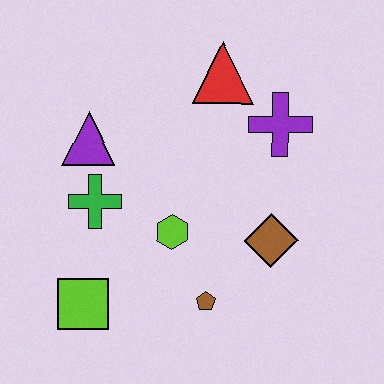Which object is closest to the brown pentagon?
The lime hexagon is closest to the brown pentagon.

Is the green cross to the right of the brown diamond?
No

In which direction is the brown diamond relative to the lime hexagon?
The brown diamond is to the right of the lime hexagon.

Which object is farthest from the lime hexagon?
The red triangle is farthest from the lime hexagon.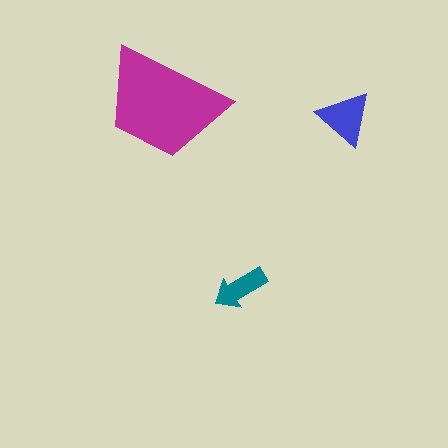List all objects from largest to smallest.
The magenta trapezoid, the blue triangle, the teal arrow.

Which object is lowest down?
The teal arrow is bottommost.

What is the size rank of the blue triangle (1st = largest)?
2nd.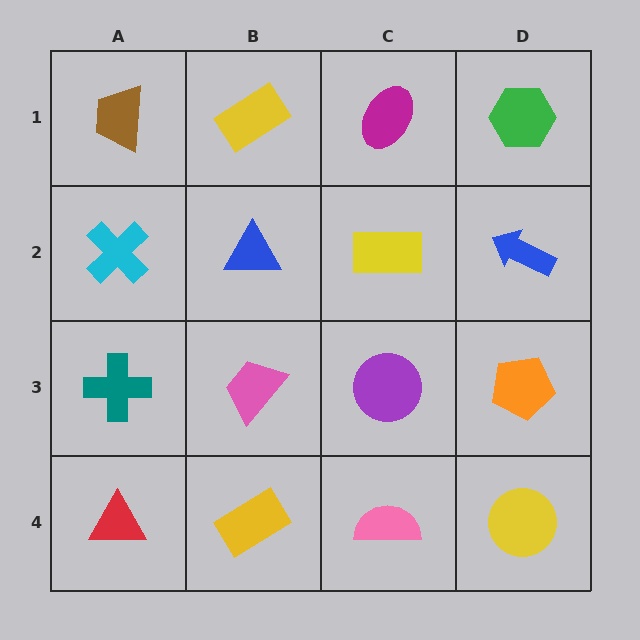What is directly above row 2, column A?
A brown trapezoid.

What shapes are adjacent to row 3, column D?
A blue arrow (row 2, column D), a yellow circle (row 4, column D), a purple circle (row 3, column C).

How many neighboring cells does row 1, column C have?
3.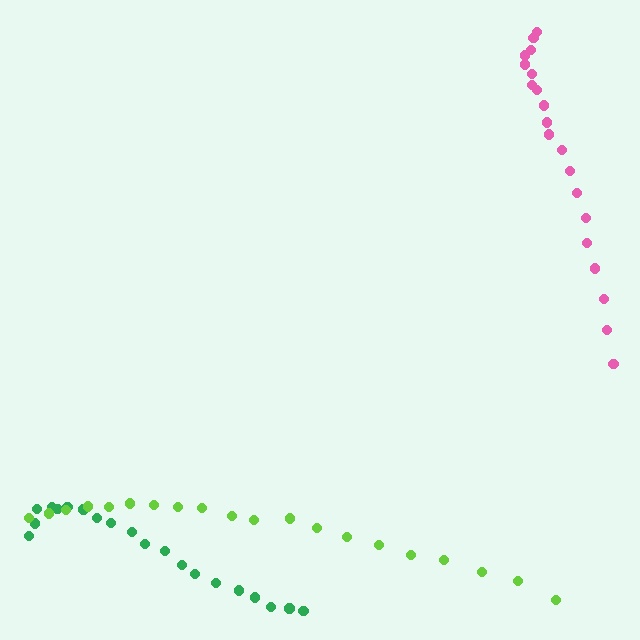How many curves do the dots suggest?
There are 3 distinct paths.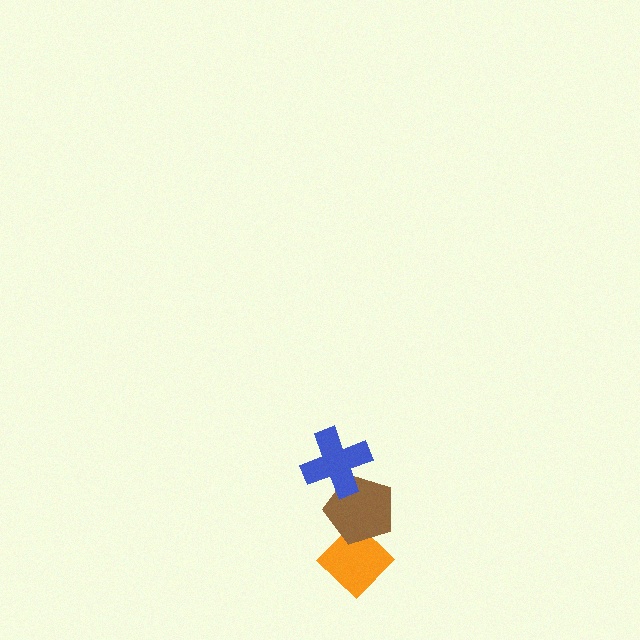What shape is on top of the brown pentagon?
The blue cross is on top of the brown pentagon.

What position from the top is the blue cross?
The blue cross is 1st from the top.